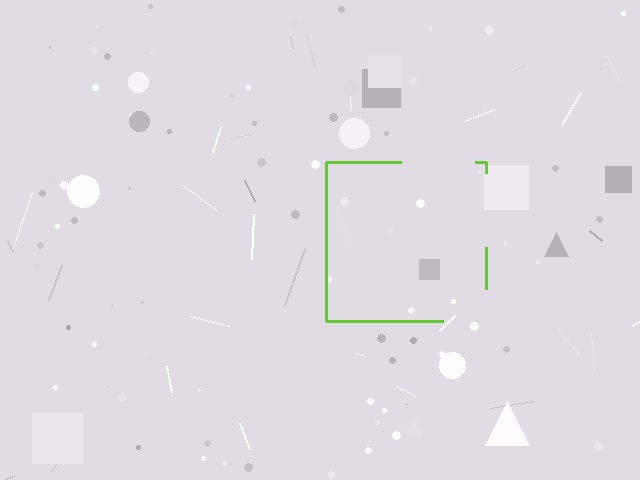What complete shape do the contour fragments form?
The contour fragments form a square.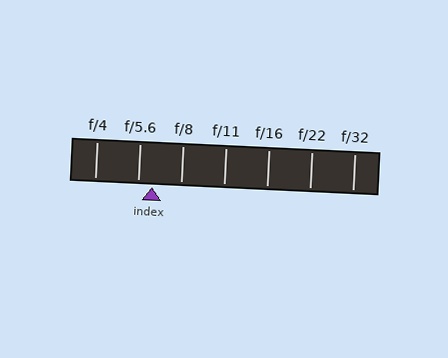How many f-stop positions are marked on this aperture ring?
There are 7 f-stop positions marked.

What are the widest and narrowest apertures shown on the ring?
The widest aperture shown is f/4 and the narrowest is f/32.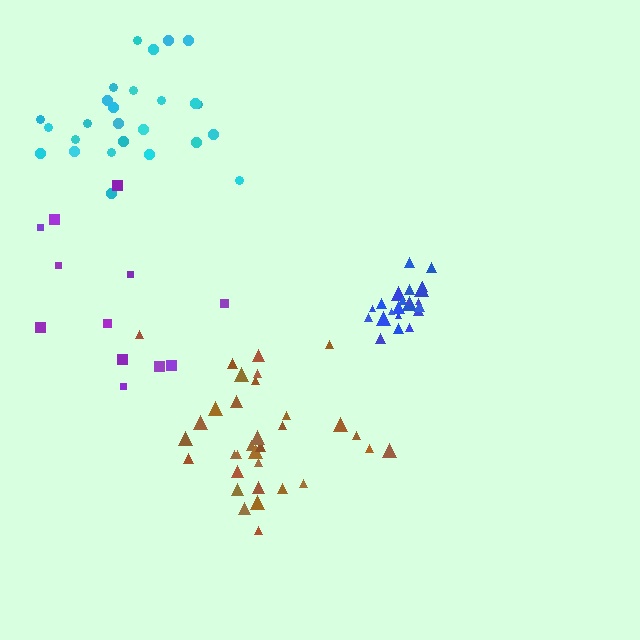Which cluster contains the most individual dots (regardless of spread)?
Brown (33).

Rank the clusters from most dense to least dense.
blue, brown, cyan, purple.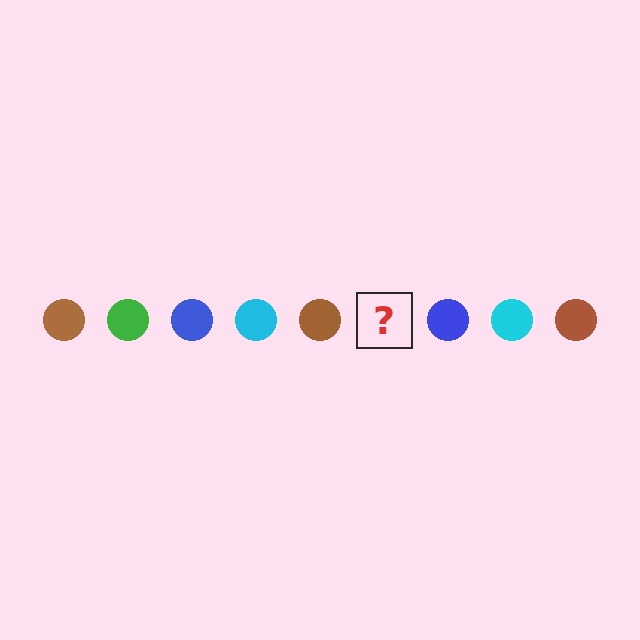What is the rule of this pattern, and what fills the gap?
The rule is that the pattern cycles through brown, green, blue, cyan circles. The gap should be filled with a green circle.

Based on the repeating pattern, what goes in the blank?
The blank should be a green circle.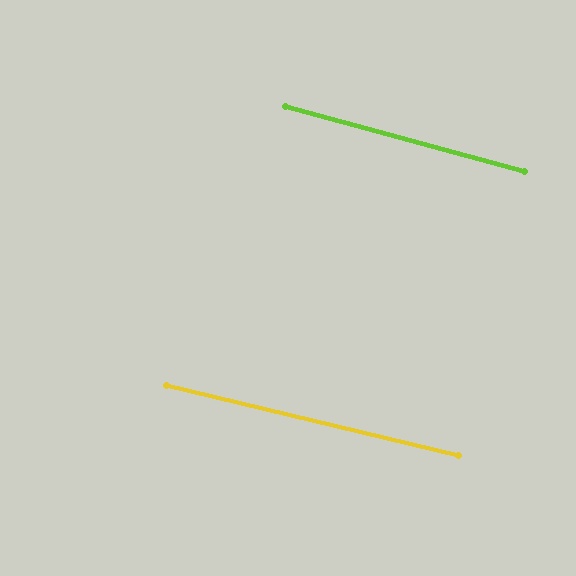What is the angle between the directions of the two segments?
Approximately 2 degrees.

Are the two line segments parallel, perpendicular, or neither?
Parallel — their directions differ by only 1.6°.